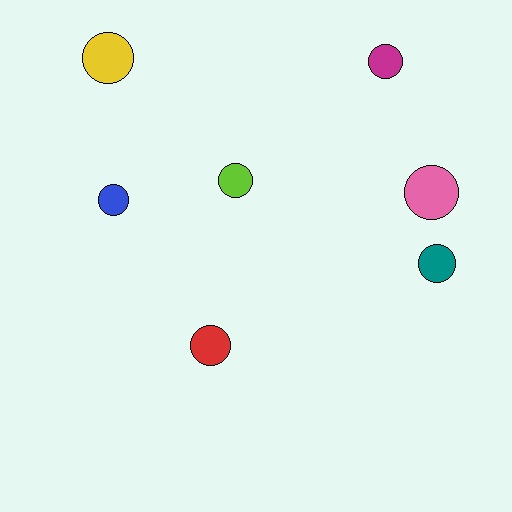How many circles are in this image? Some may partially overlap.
There are 7 circles.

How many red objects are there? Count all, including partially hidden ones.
There is 1 red object.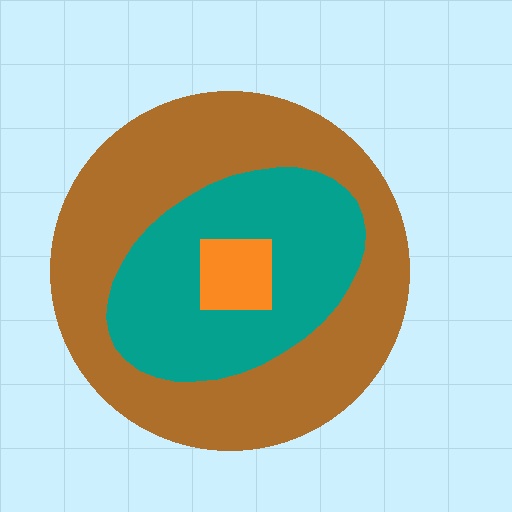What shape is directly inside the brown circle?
The teal ellipse.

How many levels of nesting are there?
3.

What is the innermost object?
The orange square.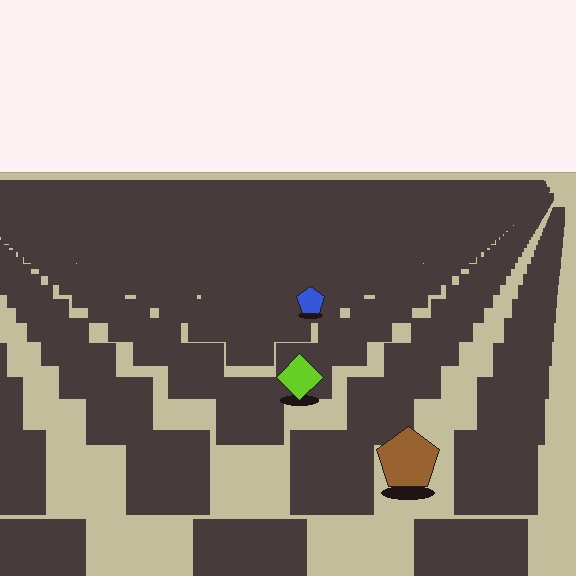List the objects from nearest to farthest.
From nearest to farthest: the brown pentagon, the lime diamond, the blue pentagon.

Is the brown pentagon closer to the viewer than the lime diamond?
Yes. The brown pentagon is closer — you can tell from the texture gradient: the ground texture is coarser near it.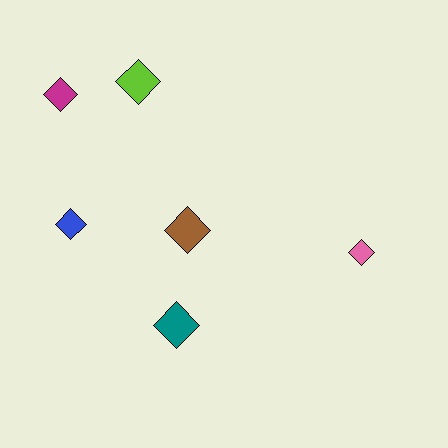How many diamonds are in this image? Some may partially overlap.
There are 6 diamonds.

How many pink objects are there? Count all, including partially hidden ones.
There is 1 pink object.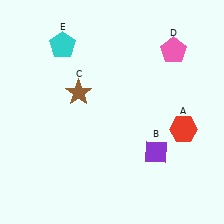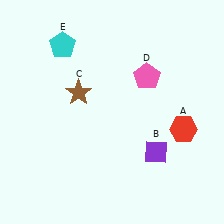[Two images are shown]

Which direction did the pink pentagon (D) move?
The pink pentagon (D) moved left.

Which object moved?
The pink pentagon (D) moved left.